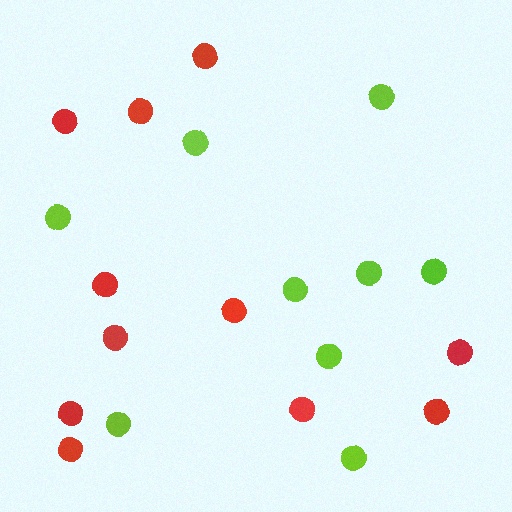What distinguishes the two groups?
There are 2 groups: one group of lime circles (9) and one group of red circles (11).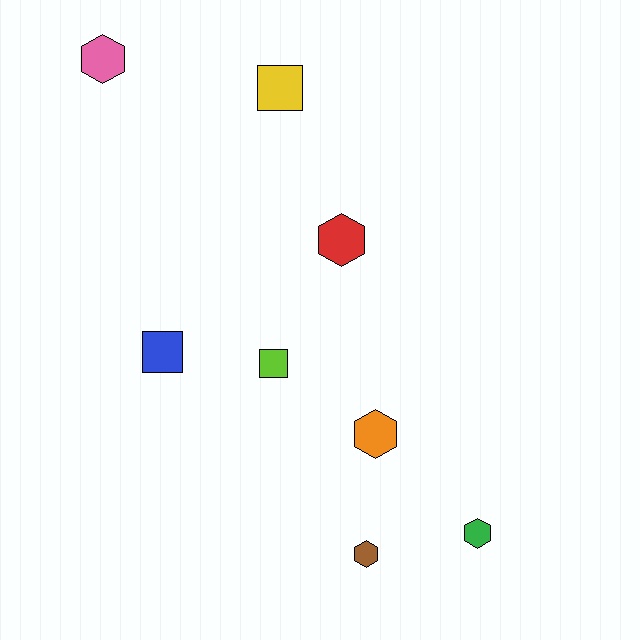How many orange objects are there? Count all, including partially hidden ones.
There is 1 orange object.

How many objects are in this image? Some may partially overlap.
There are 8 objects.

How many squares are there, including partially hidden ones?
There are 3 squares.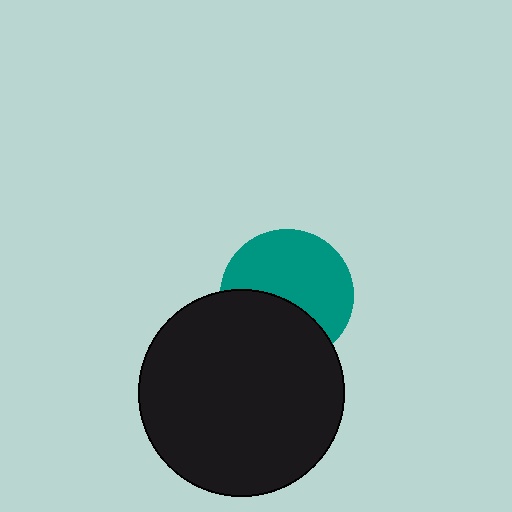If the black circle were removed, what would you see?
You would see the complete teal circle.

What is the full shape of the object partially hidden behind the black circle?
The partially hidden object is a teal circle.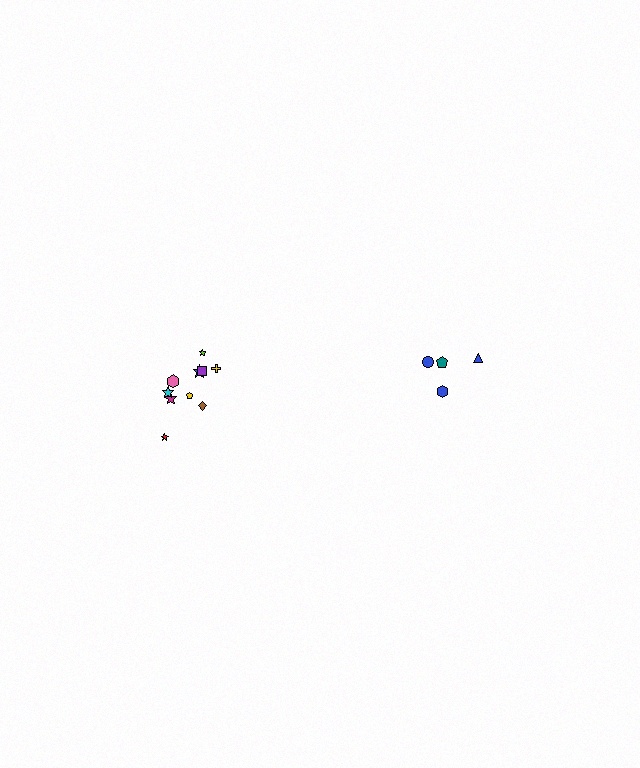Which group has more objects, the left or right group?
The left group.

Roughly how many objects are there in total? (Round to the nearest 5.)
Roughly 15 objects in total.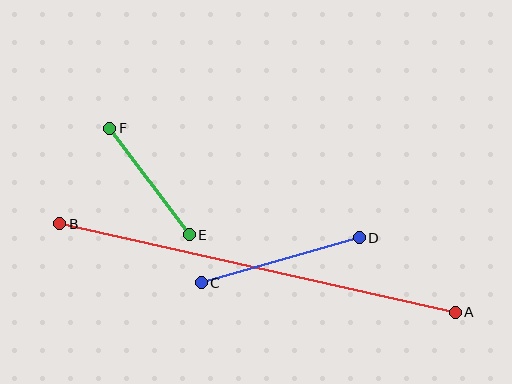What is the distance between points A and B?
The distance is approximately 406 pixels.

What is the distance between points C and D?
The distance is approximately 164 pixels.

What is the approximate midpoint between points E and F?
The midpoint is at approximately (149, 181) pixels.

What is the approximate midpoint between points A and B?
The midpoint is at approximately (258, 268) pixels.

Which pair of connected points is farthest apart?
Points A and B are farthest apart.